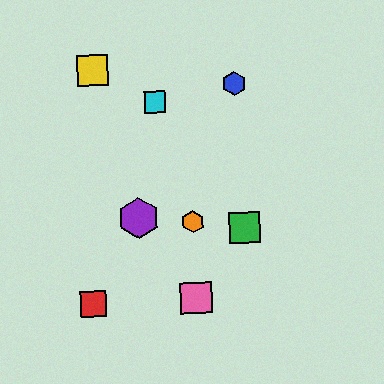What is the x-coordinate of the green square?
The green square is at x≈244.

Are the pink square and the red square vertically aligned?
No, the pink square is at x≈196 and the red square is at x≈93.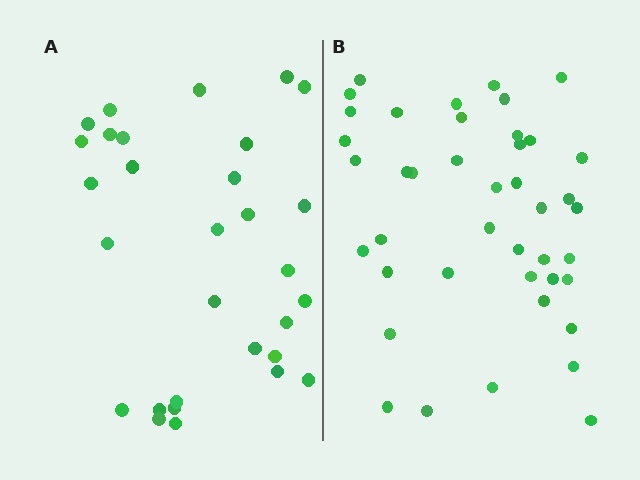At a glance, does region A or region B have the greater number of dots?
Region B (the right region) has more dots.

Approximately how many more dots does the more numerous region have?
Region B has roughly 12 or so more dots than region A.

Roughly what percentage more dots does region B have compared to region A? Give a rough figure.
About 40% more.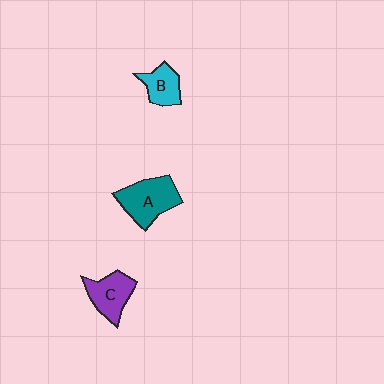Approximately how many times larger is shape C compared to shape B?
Approximately 1.3 times.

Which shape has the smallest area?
Shape B (cyan).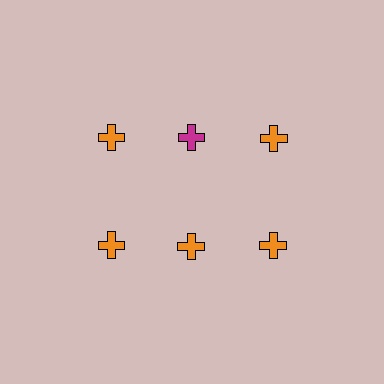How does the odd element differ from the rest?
It has a different color: magenta instead of orange.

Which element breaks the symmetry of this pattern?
The magenta cross in the top row, second from left column breaks the symmetry. All other shapes are orange crosses.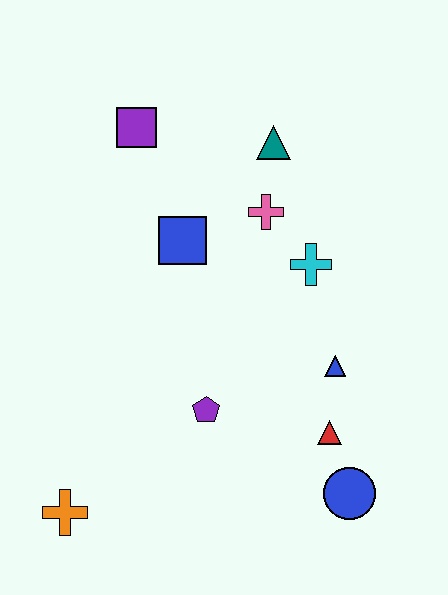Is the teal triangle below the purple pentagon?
No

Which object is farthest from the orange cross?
The teal triangle is farthest from the orange cross.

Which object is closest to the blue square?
The pink cross is closest to the blue square.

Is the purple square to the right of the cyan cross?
No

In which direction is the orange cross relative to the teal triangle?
The orange cross is below the teal triangle.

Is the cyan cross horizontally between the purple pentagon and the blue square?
No